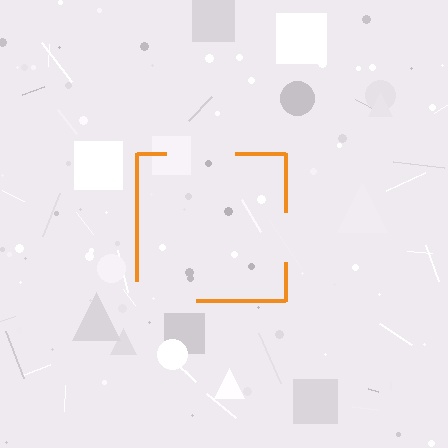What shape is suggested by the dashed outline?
The dashed outline suggests a square.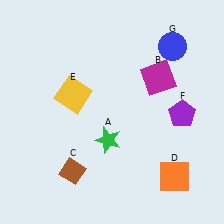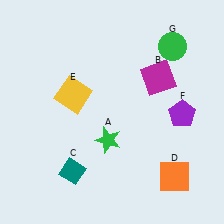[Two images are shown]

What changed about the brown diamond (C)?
In Image 1, C is brown. In Image 2, it changed to teal.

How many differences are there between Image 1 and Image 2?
There are 2 differences between the two images.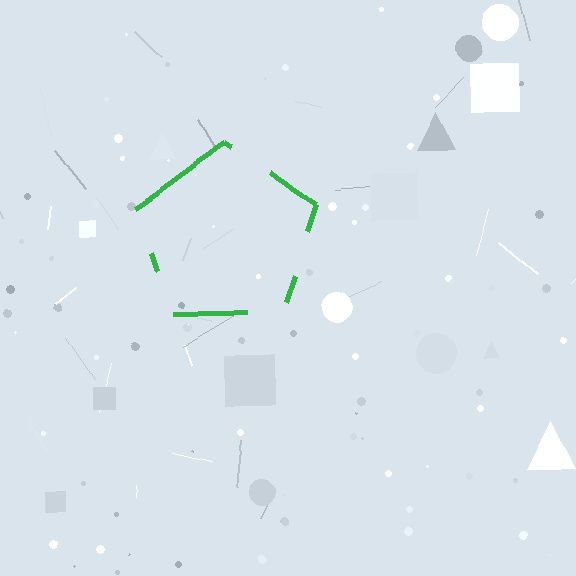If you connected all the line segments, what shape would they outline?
They would outline a pentagon.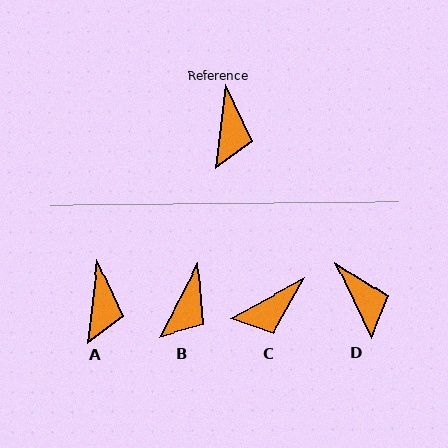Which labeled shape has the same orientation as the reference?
A.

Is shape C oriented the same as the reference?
No, it is off by about 55 degrees.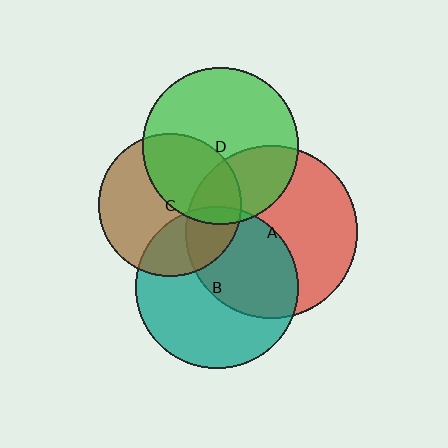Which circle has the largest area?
Circle A (red).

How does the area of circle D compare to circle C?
Approximately 1.2 times.